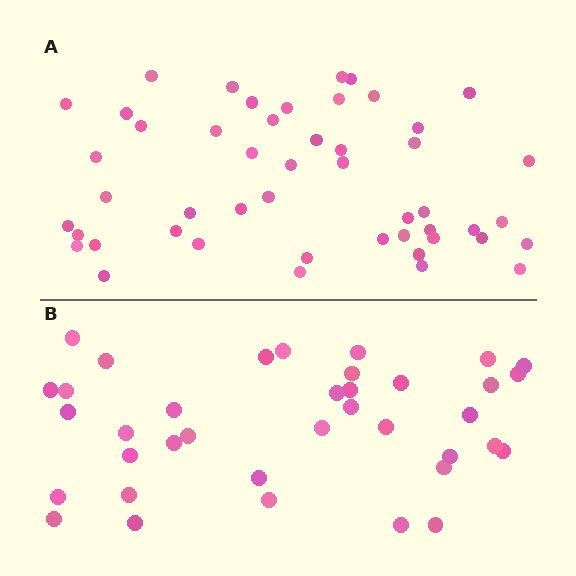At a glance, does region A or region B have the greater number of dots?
Region A (the top region) has more dots.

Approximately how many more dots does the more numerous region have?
Region A has roughly 12 or so more dots than region B.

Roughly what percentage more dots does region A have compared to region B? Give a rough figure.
About 30% more.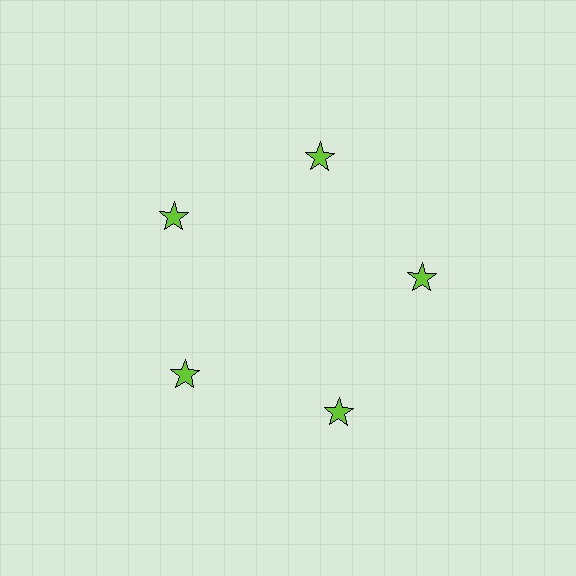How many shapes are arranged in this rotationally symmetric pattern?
There are 5 shapes, arranged in 5 groups of 1.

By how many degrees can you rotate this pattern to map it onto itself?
The pattern maps onto itself every 72 degrees of rotation.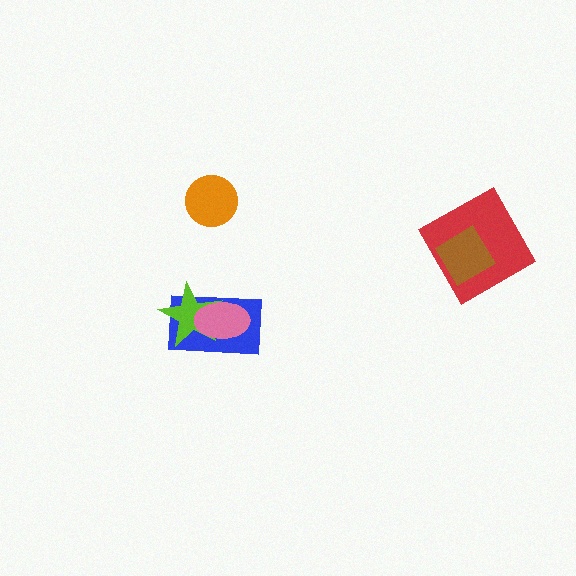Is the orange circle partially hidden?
No, no other shape covers it.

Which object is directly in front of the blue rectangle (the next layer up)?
The lime star is directly in front of the blue rectangle.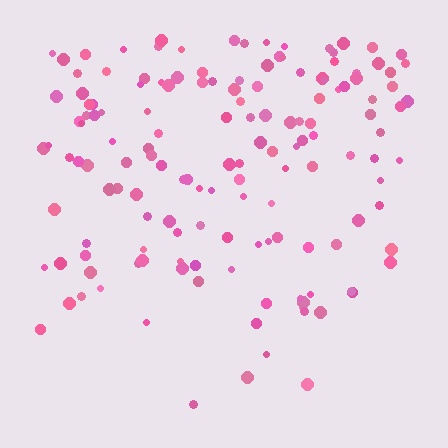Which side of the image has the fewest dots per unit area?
The bottom.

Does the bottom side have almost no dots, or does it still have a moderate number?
Still a moderate number, just noticeably fewer than the top.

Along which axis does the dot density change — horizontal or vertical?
Vertical.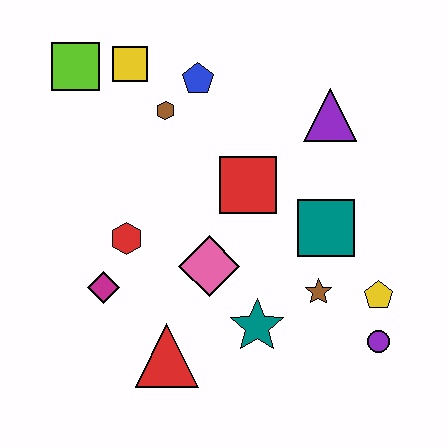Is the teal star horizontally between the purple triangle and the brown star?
No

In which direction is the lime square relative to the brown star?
The lime square is to the left of the brown star.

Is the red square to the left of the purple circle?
Yes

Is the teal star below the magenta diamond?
Yes